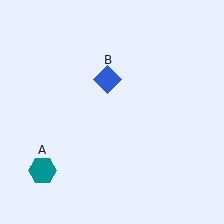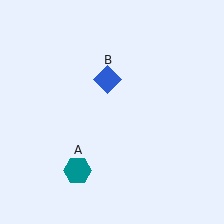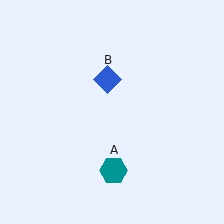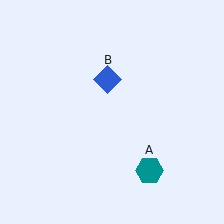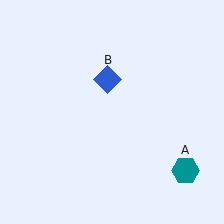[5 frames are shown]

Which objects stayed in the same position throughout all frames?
Blue diamond (object B) remained stationary.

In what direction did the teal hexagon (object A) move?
The teal hexagon (object A) moved right.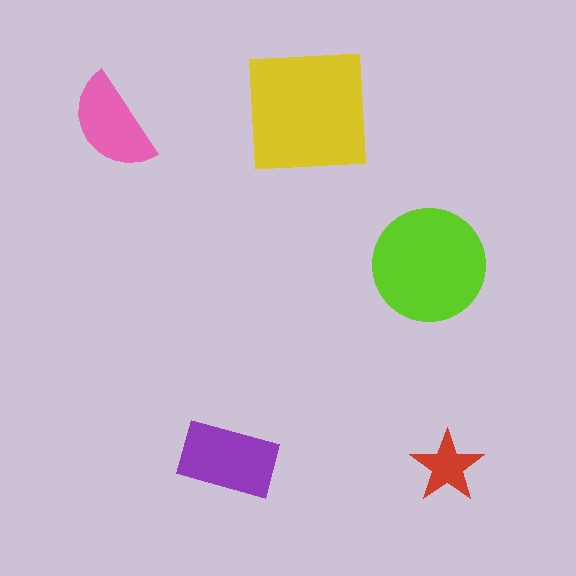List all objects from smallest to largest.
The red star, the pink semicircle, the purple rectangle, the lime circle, the yellow square.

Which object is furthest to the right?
The red star is rightmost.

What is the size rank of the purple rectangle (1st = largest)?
3rd.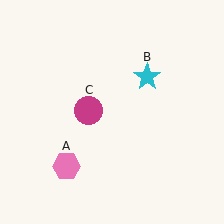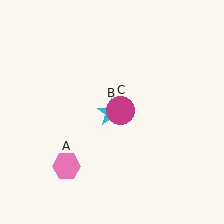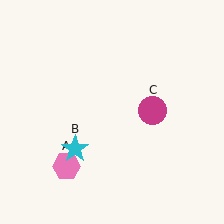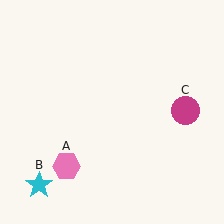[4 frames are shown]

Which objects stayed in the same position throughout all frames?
Pink hexagon (object A) remained stationary.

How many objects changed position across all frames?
2 objects changed position: cyan star (object B), magenta circle (object C).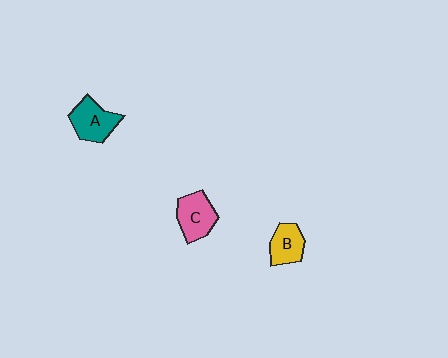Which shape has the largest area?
Shape A (teal).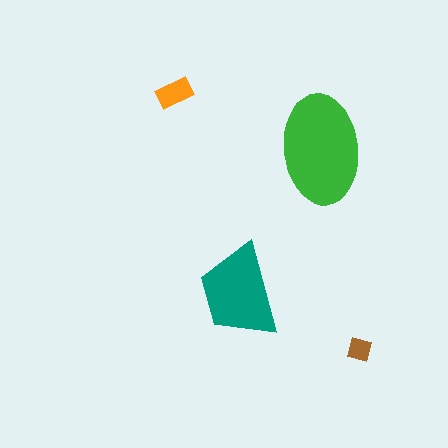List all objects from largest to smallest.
The green ellipse, the teal trapezoid, the orange rectangle, the brown square.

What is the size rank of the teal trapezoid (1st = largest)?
2nd.